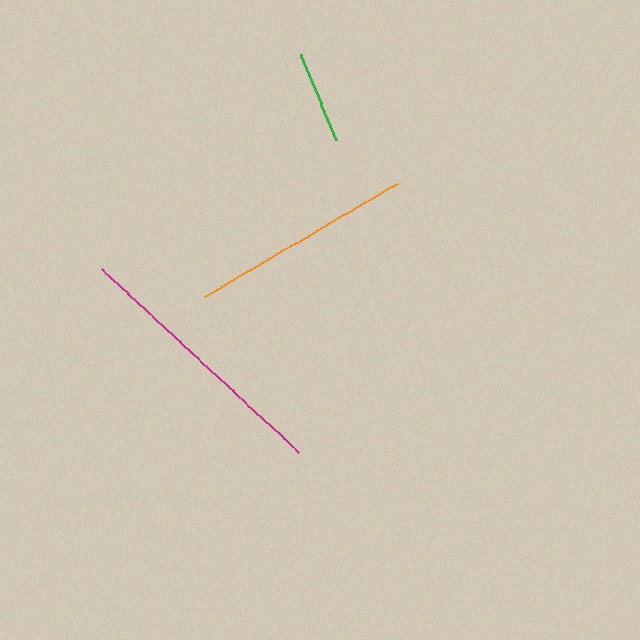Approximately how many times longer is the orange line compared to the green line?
The orange line is approximately 2.4 times the length of the green line.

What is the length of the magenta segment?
The magenta segment is approximately 269 pixels long.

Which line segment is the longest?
The magenta line is the longest at approximately 269 pixels.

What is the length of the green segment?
The green segment is approximately 94 pixels long.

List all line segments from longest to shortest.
From longest to shortest: magenta, orange, green.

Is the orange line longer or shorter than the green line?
The orange line is longer than the green line.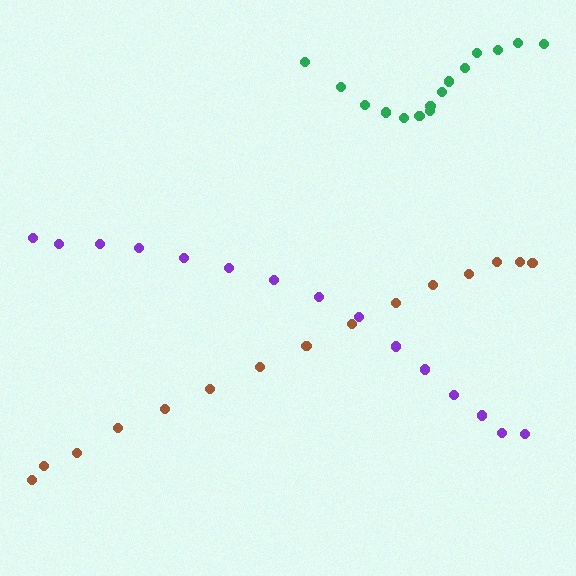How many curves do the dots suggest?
There are 3 distinct paths.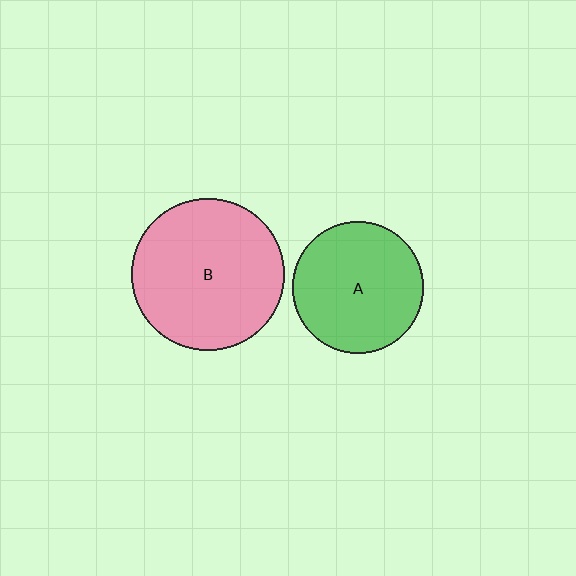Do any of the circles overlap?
No, none of the circles overlap.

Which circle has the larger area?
Circle B (pink).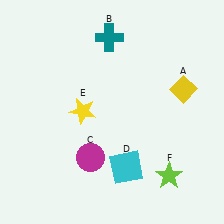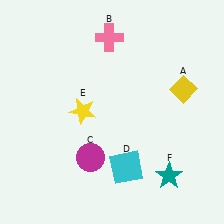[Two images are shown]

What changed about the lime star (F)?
In Image 1, F is lime. In Image 2, it changed to teal.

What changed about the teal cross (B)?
In Image 1, B is teal. In Image 2, it changed to pink.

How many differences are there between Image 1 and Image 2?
There are 2 differences between the two images.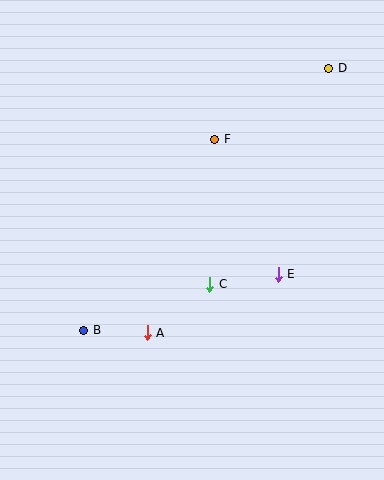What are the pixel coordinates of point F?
Point F is at (215, 139).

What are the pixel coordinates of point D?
Point D is at (329, 68).